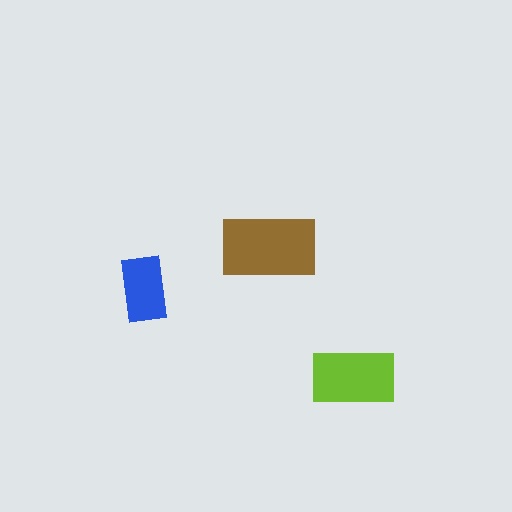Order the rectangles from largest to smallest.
the brown one, the lime one, the blue one.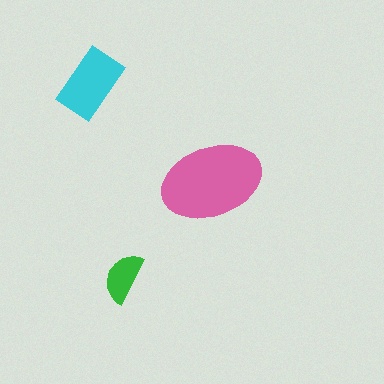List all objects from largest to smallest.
The pink ellipse, the cyan rectangle, the green semicircle.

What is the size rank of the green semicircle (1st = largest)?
3rd.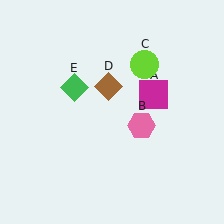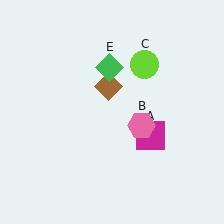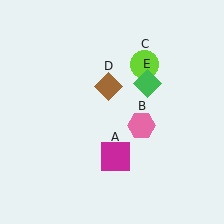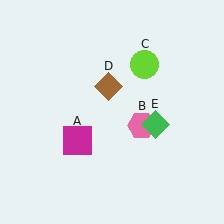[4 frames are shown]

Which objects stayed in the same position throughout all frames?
Pink hexagon (object B) and lime circle (object C) and brown diamond (object D) remained stationary.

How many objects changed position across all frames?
2 objects changed position: magenta square (object A), green diamond (object E).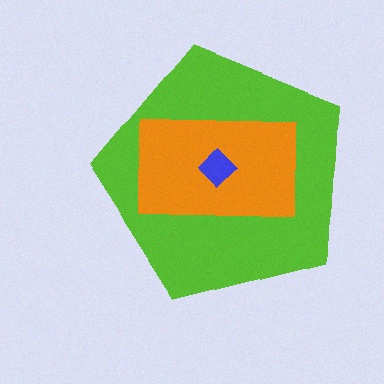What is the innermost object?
The blue diamond.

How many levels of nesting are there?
3.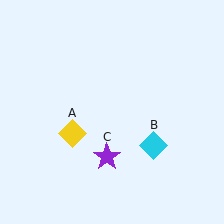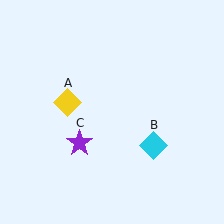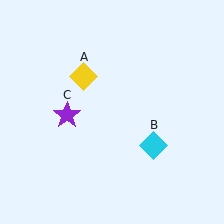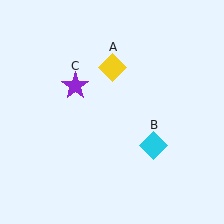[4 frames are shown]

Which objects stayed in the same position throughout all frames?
Cyan diamond (object B) remained stationary.